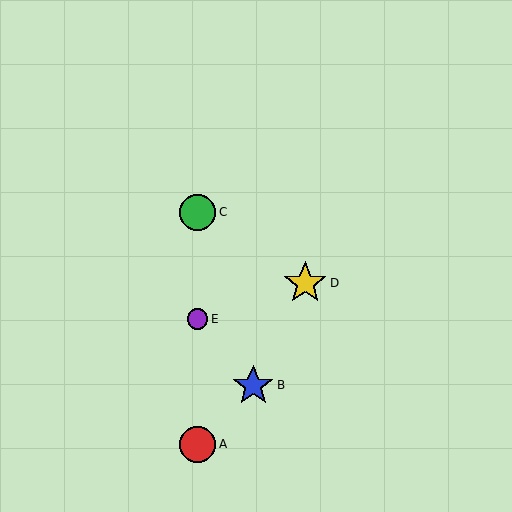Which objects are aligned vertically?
Objects A, C, E are aligned vertically.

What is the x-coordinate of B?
Object B is at x≈253.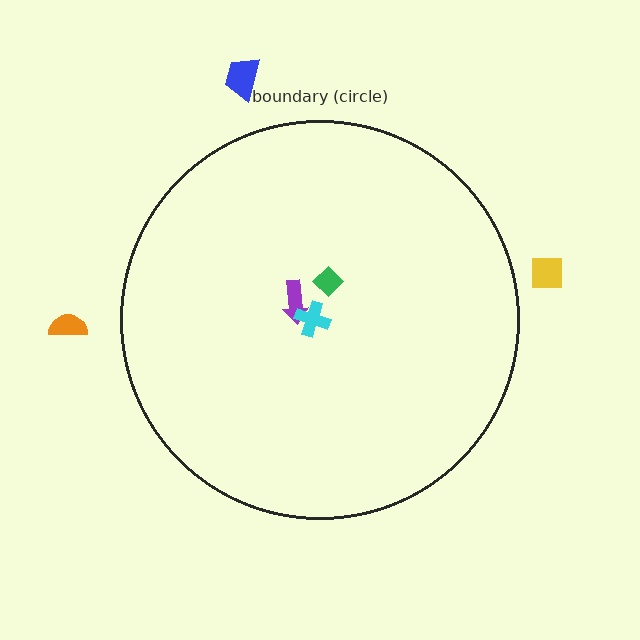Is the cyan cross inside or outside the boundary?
Inside.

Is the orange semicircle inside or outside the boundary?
Outside.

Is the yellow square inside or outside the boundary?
Outside.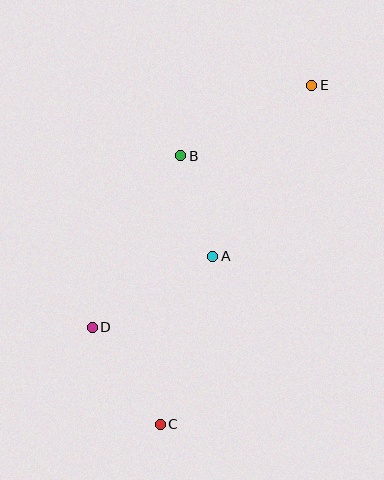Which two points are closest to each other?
Points A and B are closest to each other.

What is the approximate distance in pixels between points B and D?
The distance between B and D is approximately 193 pixels.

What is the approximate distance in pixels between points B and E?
The distance between B and E is approximately 150 pixels.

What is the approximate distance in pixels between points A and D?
The distance between A and D is approximately 140 pixels.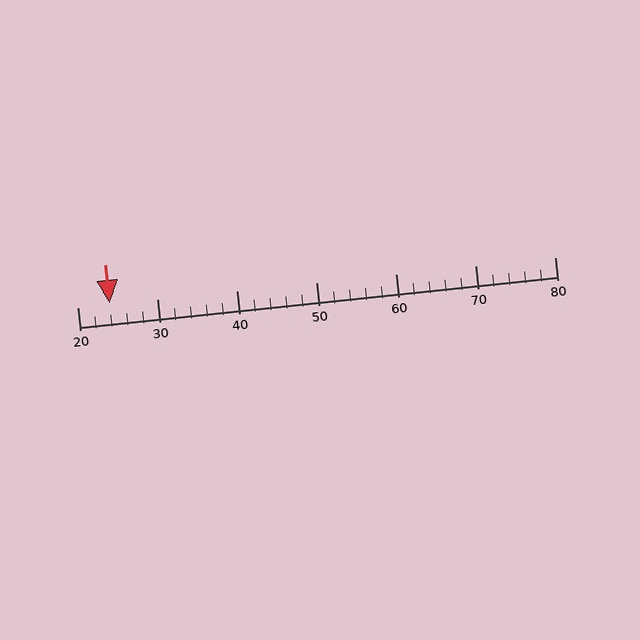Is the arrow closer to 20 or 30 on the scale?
The arrow is closer to 20.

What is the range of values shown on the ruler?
The ruler shows values from 20 to 80.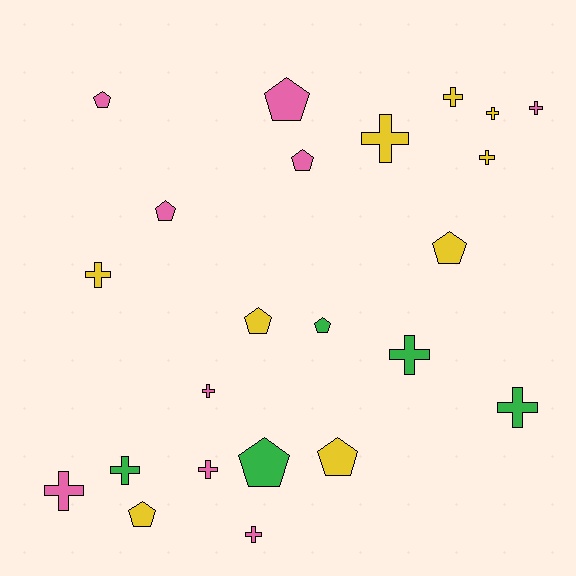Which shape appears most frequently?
Cross, with 13 objects.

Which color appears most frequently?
Yellow, with 9 objects.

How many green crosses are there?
There are 3 green crosses.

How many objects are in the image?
There are 23 objects.